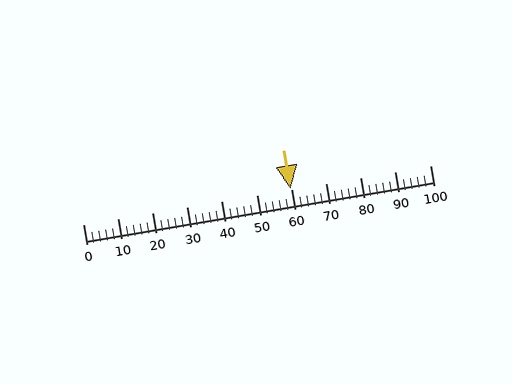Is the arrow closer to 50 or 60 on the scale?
The arrow is closer to 60.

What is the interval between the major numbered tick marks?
The major tick marks are spaced 10 units apart.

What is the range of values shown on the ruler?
The ruler shows values from 0 to 100.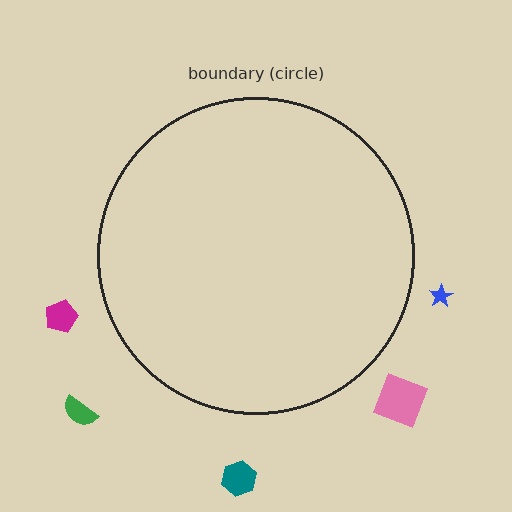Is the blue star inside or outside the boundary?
Outside.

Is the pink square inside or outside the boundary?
Outside.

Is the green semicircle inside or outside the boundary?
Outside.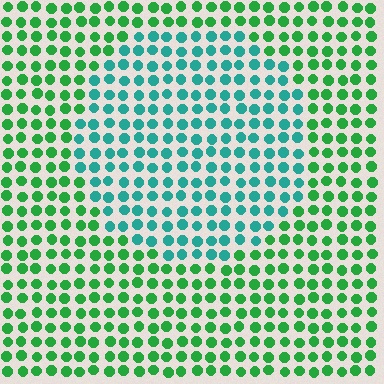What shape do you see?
I see a circle.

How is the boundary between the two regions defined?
The boundary is defined purely by a slight shift in hue (about 42 degrees). Spacing, size, and orientation are identical on both sides.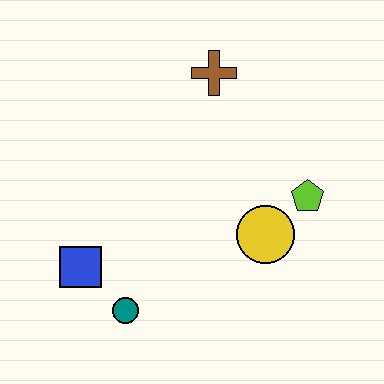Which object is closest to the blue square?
The teal circle is closest to the blue square.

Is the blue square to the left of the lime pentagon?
Yes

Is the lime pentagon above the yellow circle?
Yes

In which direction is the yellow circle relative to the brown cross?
The yellow circle is below the brown cross.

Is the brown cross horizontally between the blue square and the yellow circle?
Yes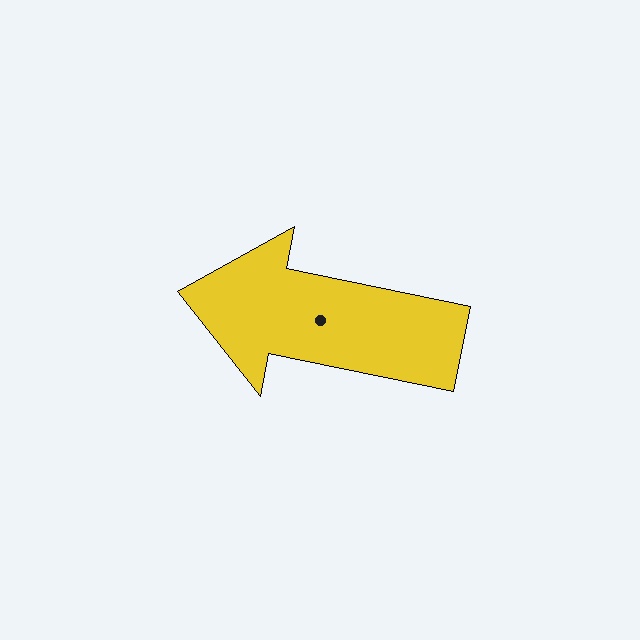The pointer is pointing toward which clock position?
Roughly 9 o'clock.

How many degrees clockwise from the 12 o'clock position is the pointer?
Approximately 281 degrees.